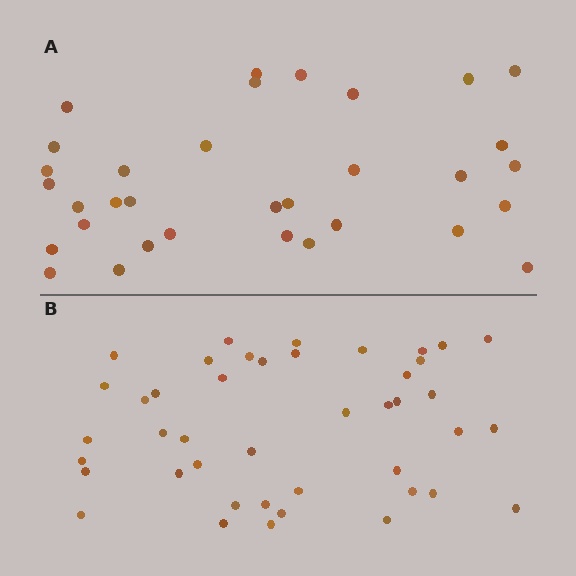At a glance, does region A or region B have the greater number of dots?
Region B (the bottom region) has more dots.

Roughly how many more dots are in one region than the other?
Region B has roughly 10 or so more dots than region A.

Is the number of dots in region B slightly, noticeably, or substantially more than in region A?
Region B has noticeably more, but not dramatically so. The ratio is roughly 1.3 to 1.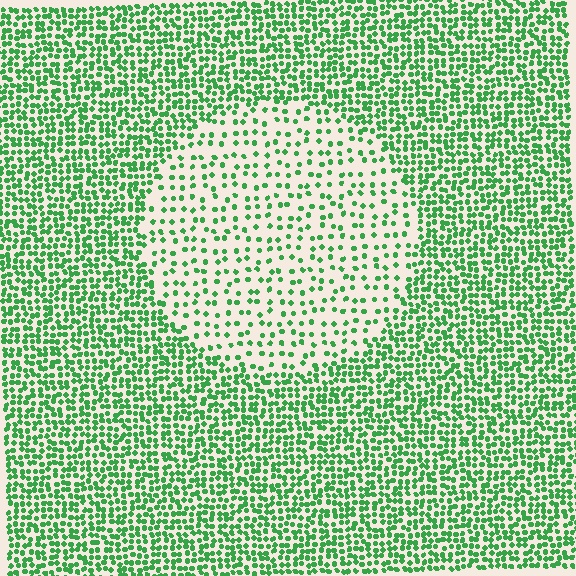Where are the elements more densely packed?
The elements are more densely packed outside the circle boundary.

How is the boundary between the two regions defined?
The boundary is defined by a change in element density (approximately 2.4x ratio). All elements are the same color, size, and shape.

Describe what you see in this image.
The image contains small green elements arranged at two different densities. A circle-shaped region is visible where the elements are less densely packed than the surrounding area.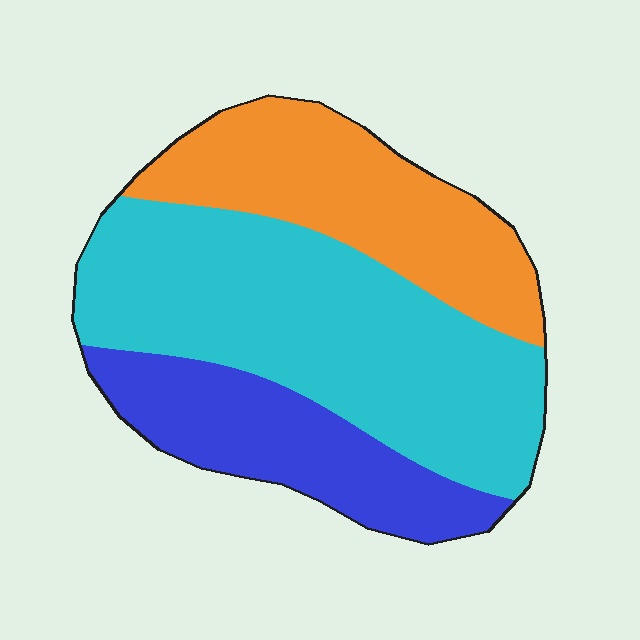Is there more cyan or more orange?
Cyan.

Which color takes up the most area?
Cyan, at roughly 50%.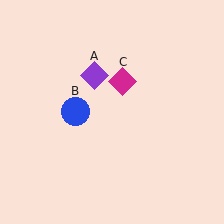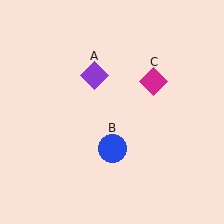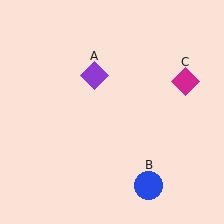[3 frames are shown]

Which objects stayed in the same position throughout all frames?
Purple diamond (object A) remained stationary.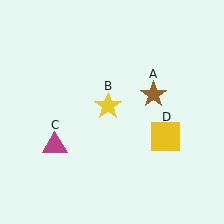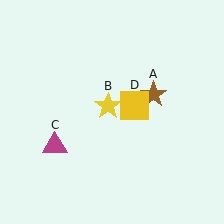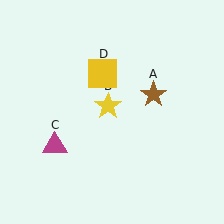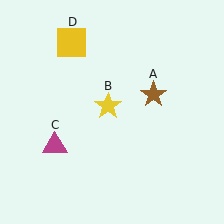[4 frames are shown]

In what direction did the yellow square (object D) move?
The yellow square (object D) moved up and to the left.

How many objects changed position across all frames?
1 object changed position: yellow square (object D).